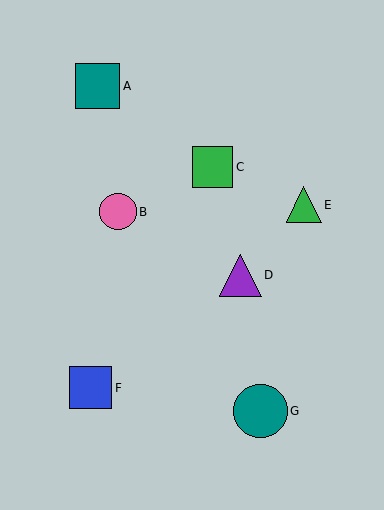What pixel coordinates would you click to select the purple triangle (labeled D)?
Click at (240, 275) to select the purple triangle D.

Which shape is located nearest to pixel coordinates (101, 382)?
The blue square (labeled F) at (91, 388) is nearest to that location.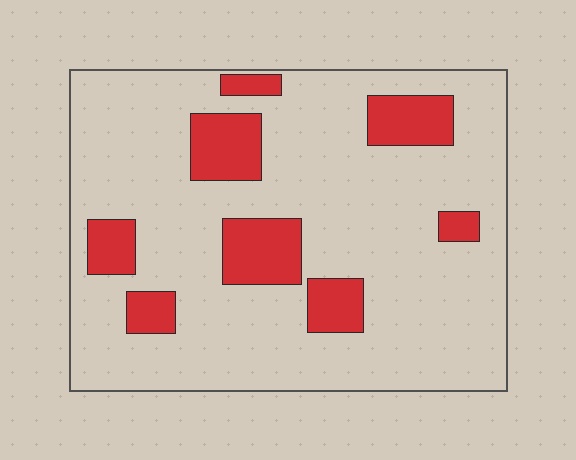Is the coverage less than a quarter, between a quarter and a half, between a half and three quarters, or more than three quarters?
Less than a quarter.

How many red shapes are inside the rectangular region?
8.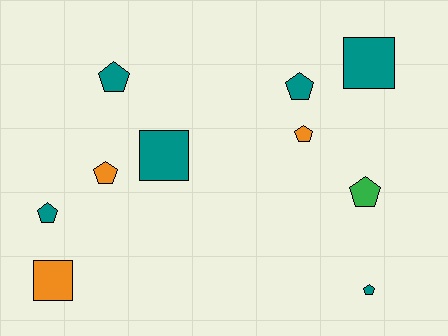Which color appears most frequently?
Teal, with 6 objects.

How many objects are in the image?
There are 10 objects.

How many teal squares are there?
There are 2 teal squares.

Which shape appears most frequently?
Pentagon, with 7 objects.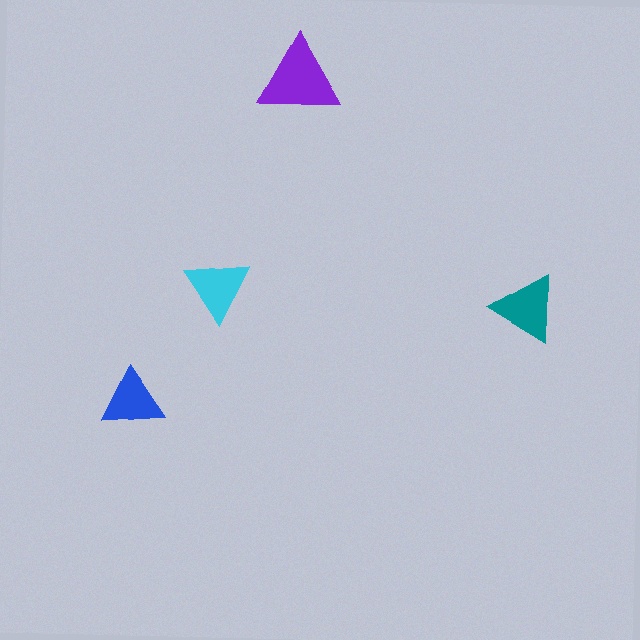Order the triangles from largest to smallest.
the purple one, the teal one, the cyan one, the blue one.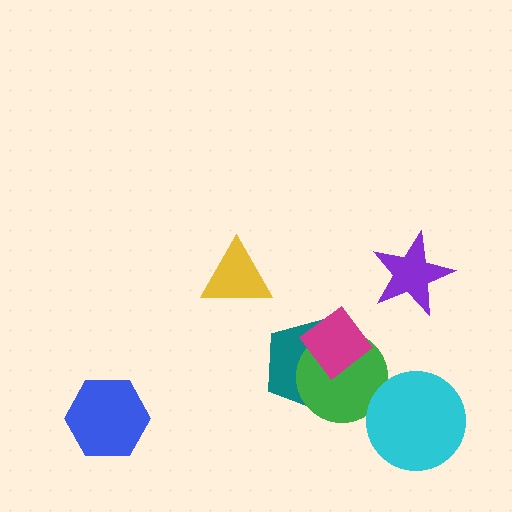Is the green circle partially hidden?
Yes, it is partially covered by another shape.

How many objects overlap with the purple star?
0 objects overlap with the purple star.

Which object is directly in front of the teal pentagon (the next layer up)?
The green circle is directly in front of the teal pentagon.